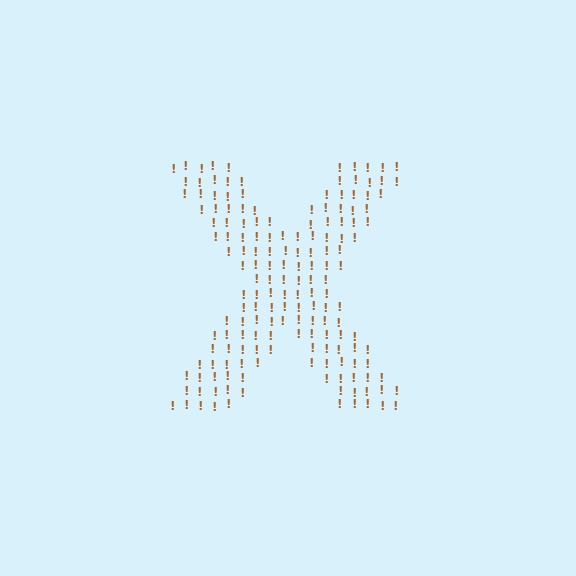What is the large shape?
The large shape is the letter X.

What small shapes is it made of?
It is made of small exclamation marks.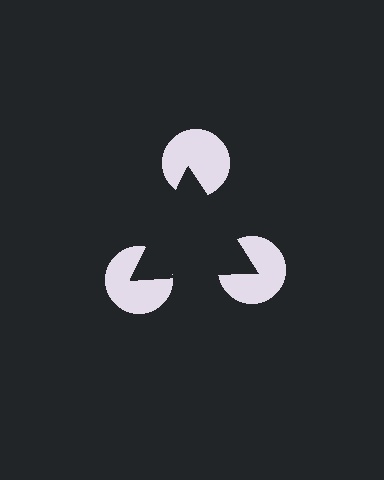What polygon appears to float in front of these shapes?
An illusory triangle — its edges are inferred from the aligned wedge cuts in the pac-man discs, not physically drawn.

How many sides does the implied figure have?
3 sides.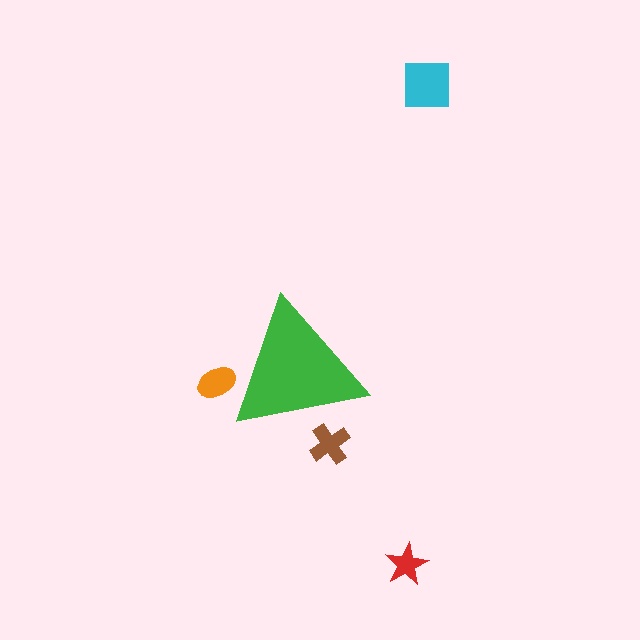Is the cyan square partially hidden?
No, the cyan square is fully visible.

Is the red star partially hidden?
No, the red star is fully visible.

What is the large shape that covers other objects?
A green triangle.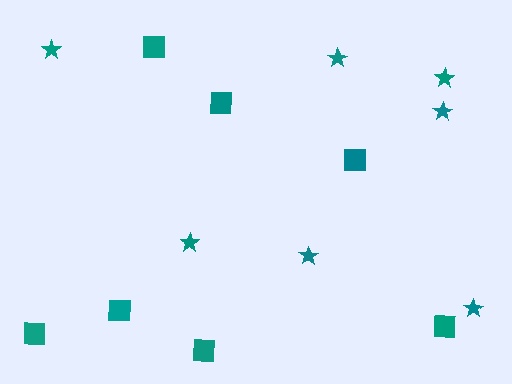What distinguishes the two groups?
There are 2 groups: one group of stars (7) and one group of squares (7).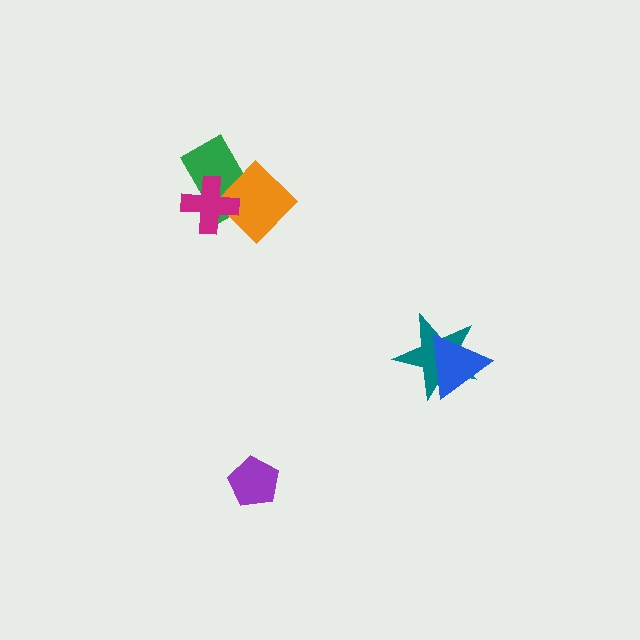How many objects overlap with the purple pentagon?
0 objects overlap with the purple pentagon.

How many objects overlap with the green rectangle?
2 objects overlap with the green rectangle.